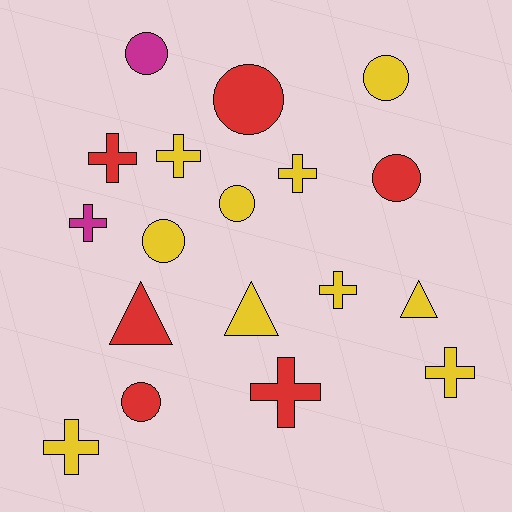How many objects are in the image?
There are 18 objects.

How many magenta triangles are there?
There are no magenta triangles.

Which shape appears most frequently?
Cross, with 8 objects.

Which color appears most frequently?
Yellow, with 10 objects.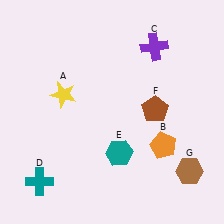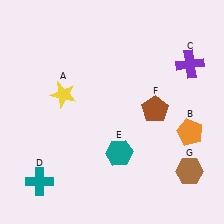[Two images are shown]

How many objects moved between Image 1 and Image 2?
2 objects moved between the two images.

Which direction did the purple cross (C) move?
The purple cross (C) moved right.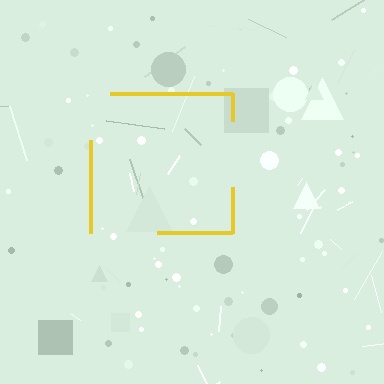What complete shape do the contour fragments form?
The contour fragments form a square.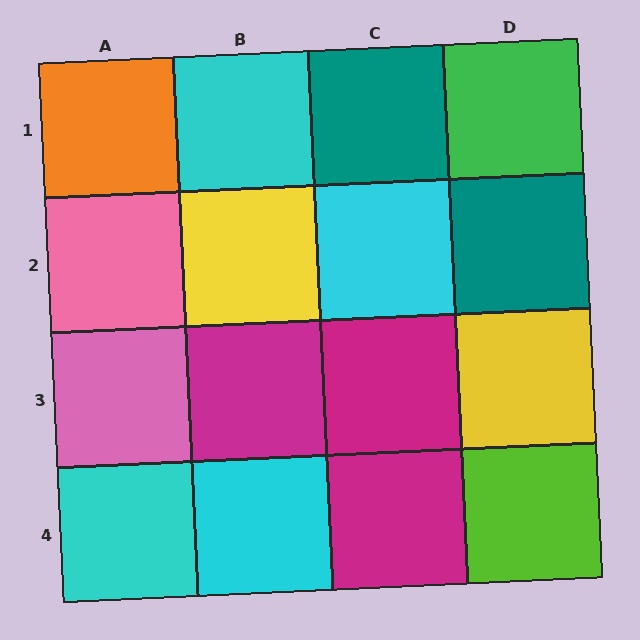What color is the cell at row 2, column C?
Cyan.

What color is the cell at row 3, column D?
Yellow.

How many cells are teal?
2 cells are teal.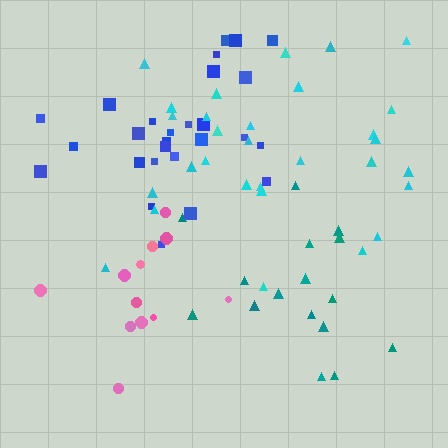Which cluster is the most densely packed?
Blue.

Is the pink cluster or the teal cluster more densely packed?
Pink.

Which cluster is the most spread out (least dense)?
Teal.